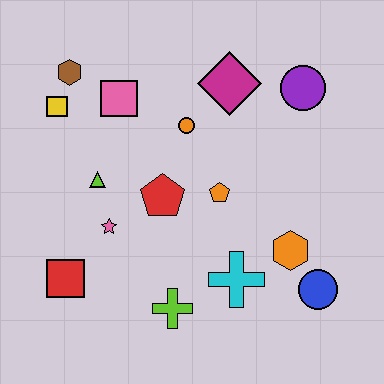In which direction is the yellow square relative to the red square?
The yellow square is above the red square.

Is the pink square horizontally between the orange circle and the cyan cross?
No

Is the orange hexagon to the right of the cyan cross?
Yes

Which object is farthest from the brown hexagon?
The blue circle is farthest from the brown hexagon.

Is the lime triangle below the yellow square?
Yes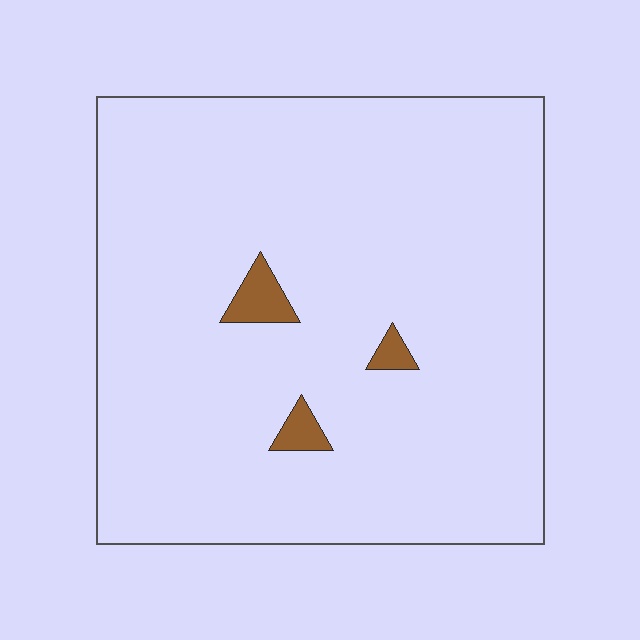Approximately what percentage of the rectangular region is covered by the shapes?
Approximately 5%.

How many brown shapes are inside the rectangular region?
3.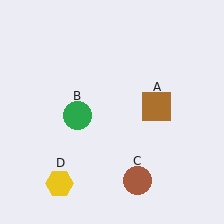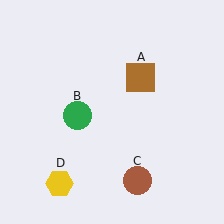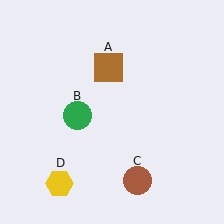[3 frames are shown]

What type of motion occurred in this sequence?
The brown square (object A) rotated counterclockwise around the center of the scene.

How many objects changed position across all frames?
1 object changed position: brown square (object A).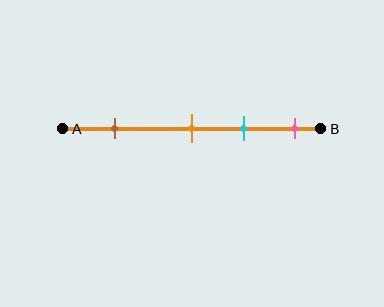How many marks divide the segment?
There are 4 marks dividing the segment.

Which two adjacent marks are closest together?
The orange and cyan marks are the closest adjacent pair.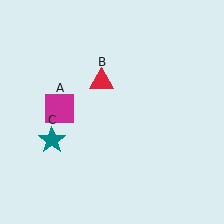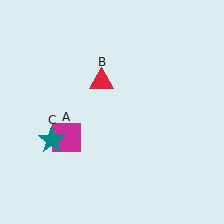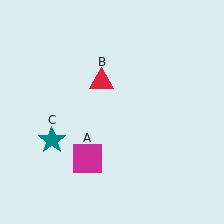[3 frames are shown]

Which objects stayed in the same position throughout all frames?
Red triangle (object B) and teal star (object C) remained stationary.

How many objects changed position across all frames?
1 object changed position: magenta square (object A).